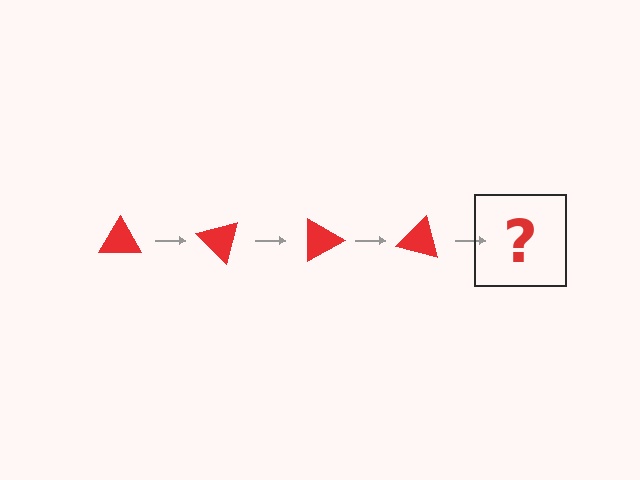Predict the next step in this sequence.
The next step is a red triangle rotated 180 degrees.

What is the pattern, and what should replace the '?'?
The pattern is that the triangle rotates 45 degrees each step. The '?' should be a red triangle rotated 180 degrees.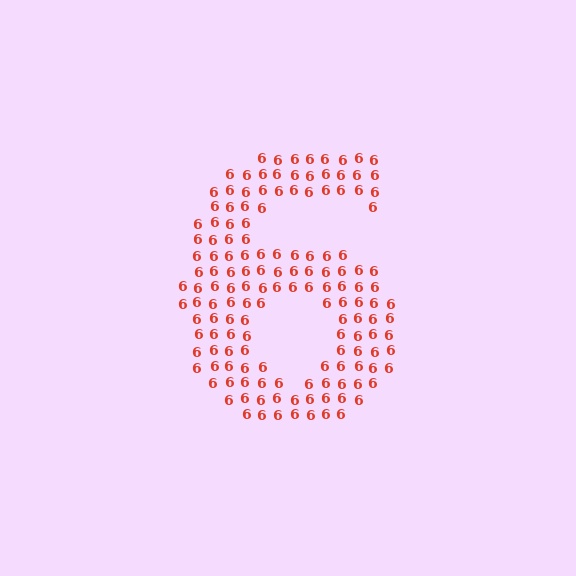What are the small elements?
The small elements are digit 6's.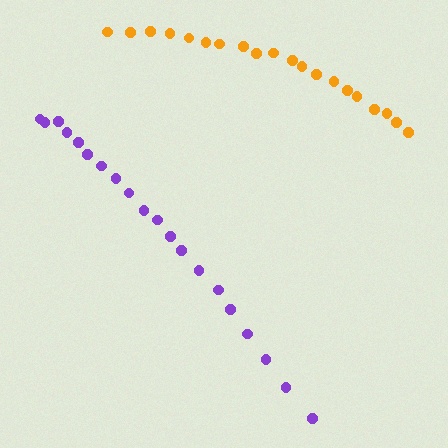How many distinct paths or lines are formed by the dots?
There are 2 distinct paths.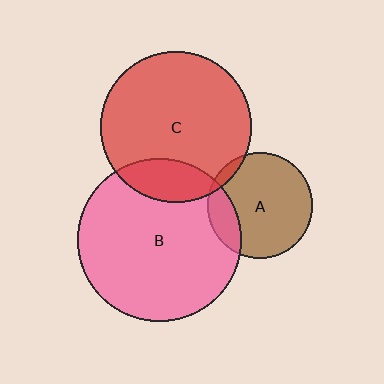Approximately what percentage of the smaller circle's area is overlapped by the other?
Approximately 5%.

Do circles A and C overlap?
Yes.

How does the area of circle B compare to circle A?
Approximately 2.4 times.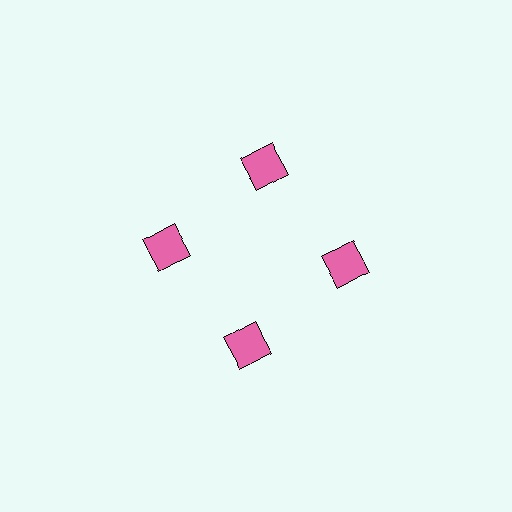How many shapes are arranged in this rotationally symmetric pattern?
There are 4 shapes, arranged in 4 groups of 1.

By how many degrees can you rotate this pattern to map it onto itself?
The pattern maps onto itself every 90 degrees of rotation.